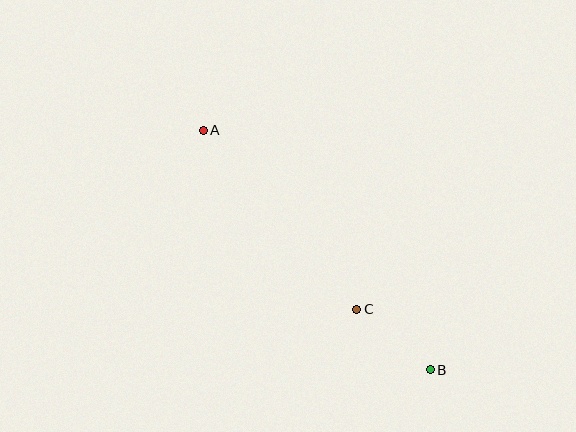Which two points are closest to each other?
Points B and C are closest to each other.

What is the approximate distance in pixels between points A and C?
The distance between A and C is approximately 236 pixels.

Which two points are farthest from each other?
Points A and B are farthest from each other.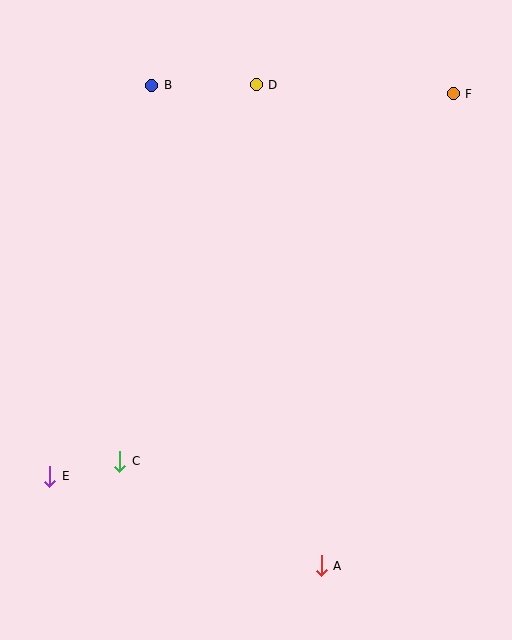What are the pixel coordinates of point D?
Point D is at (256, 85).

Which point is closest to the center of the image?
Point C at (120, 461) is closest to the center.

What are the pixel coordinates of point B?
Point B is at (152, 85).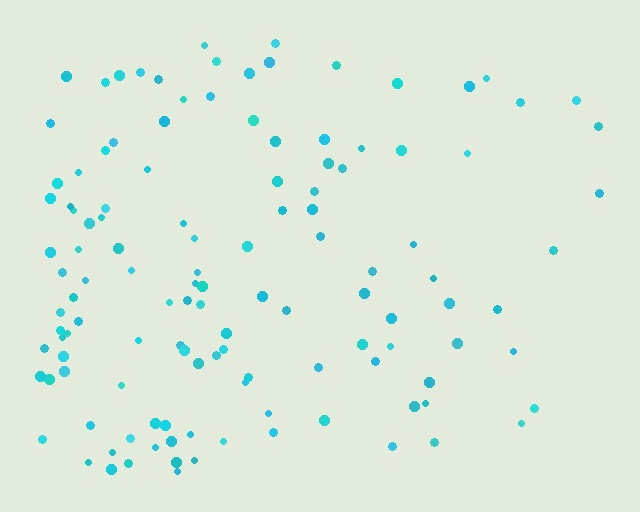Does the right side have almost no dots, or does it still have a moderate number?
Still a moderate number, just noticeably fewer than the left.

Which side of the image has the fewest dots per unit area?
The right.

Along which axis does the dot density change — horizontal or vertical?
Horizontal.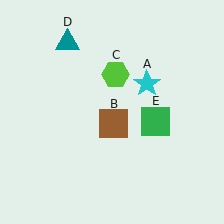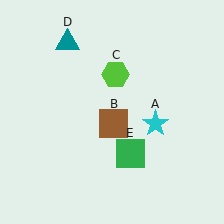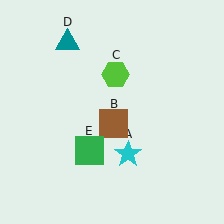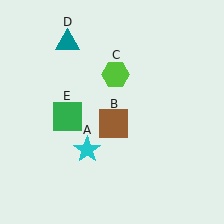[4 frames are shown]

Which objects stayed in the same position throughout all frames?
Brown square (object B) and lime hexagon (object C) and teal triangle (object D) remained stationary.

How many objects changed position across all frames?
2 objects changed position: cyan star (object A), green square (object E).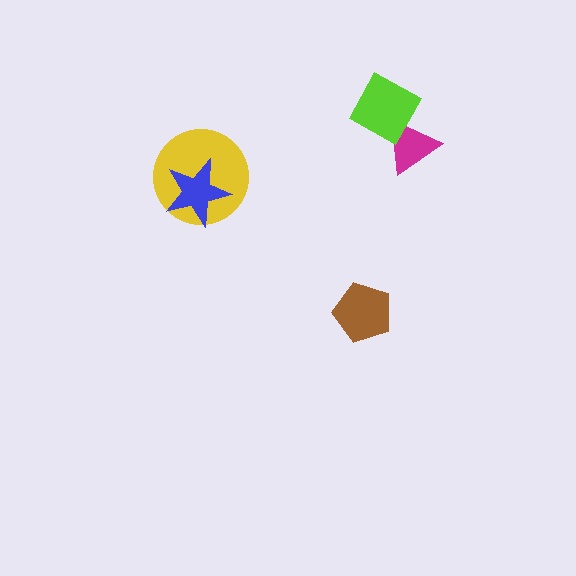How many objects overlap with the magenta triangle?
1 object overlaps with the magenta triangle.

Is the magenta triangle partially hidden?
Yes, it is partially covered by another shape.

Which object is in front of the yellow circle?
The blue star is in front of the yellow circle.